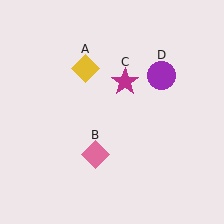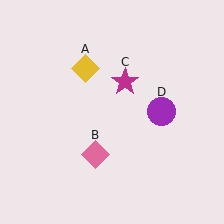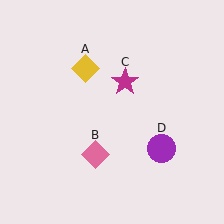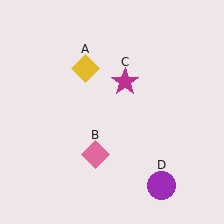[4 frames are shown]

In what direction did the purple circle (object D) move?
The purple circle (object D) moved down.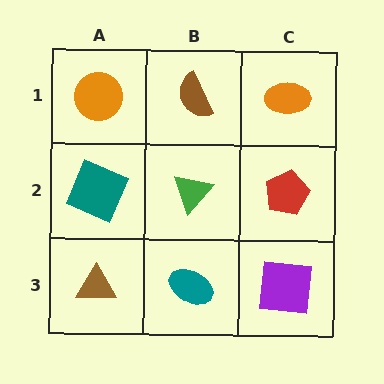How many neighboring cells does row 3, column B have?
3.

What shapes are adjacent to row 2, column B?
A brown semicircle (row 1, column B), a teal ellipse (row 3, column B), a teal square (row 2, column A), a red pentagon (row 2, column C).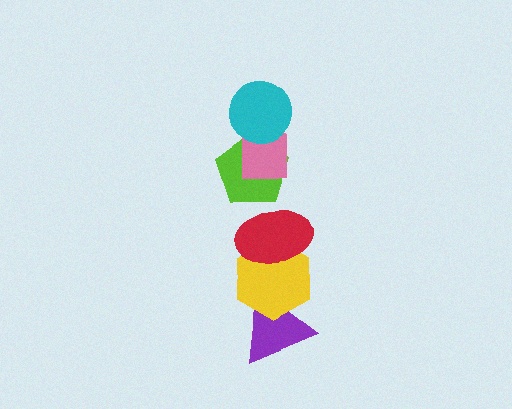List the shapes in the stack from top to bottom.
From top to bottom: the cyan circle, the pink square, the lime pentagon, the red ellipse, the yellow hexagon, the purple triangle.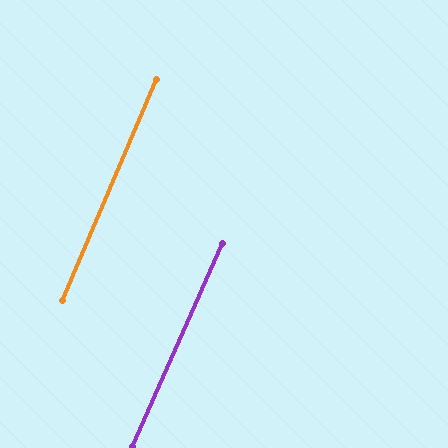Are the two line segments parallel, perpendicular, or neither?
Parallel — their directions differ by only 0.9°.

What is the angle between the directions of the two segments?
Approximately 1 degree.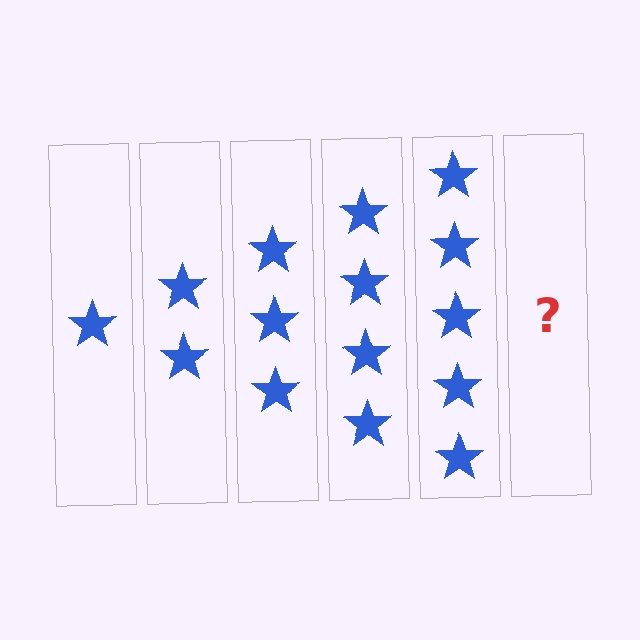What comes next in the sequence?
The next element should be 6 stars.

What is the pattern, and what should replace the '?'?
The pattern is that each step adds one more star. The '?' should be 6 stars.